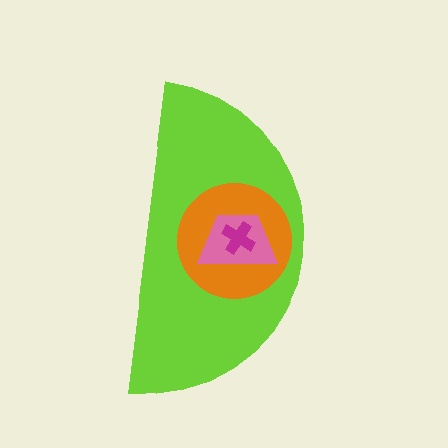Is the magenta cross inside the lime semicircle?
Yes.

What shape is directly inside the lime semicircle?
The orange circle.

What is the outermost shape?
The lime semicircle.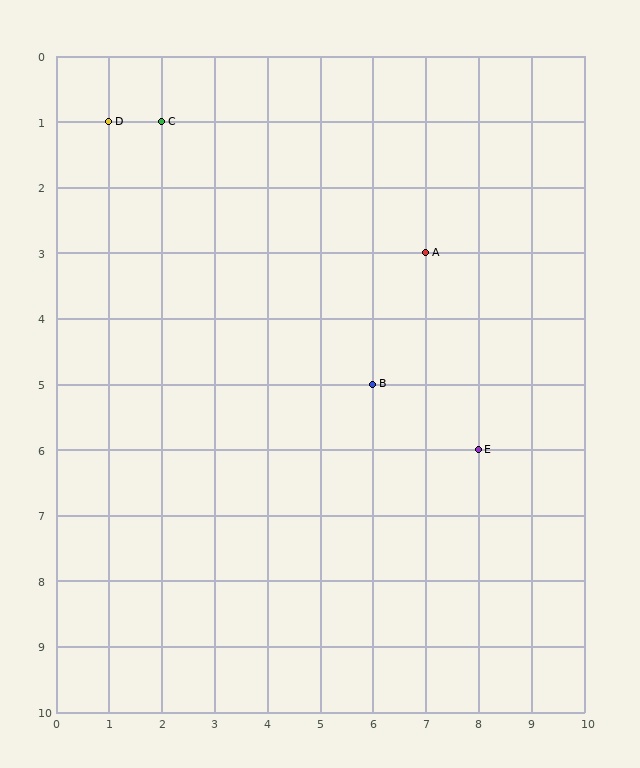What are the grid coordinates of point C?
Point C is at grid coordinates (2, 1).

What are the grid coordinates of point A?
Point A is at grid coordinates (7, 3).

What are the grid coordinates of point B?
Point B is at grid coordinates (6, 5).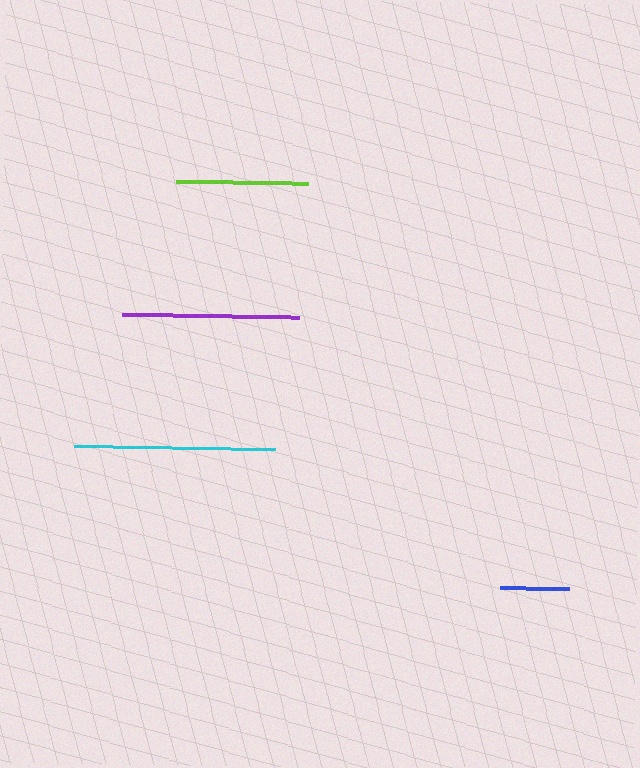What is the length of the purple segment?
The purple segment is approximately 177 pixels long.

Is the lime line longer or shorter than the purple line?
The purple line is longer than the lime line.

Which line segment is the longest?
The cyan line is the longest at approximately 202 pixels.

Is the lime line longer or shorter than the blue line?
The lime line is longer than the blue line.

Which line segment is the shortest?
The blue line is the shortest at approximately 69 pixels.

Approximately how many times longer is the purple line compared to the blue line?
The purple line is approximately 2.6 times the length of the blue line.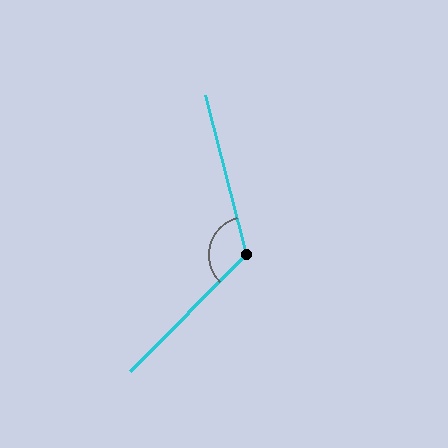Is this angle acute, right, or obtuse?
It is obtuse.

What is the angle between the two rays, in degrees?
Approximately 121 degrees.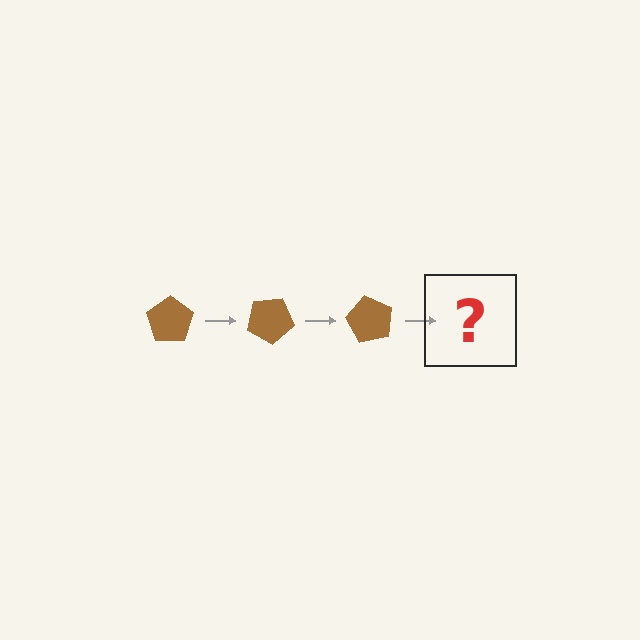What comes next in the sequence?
The next element should be a brown pentagon rotated 90 degrees.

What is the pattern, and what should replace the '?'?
The pattern is that the pentagon rotates 30 degrees each step. The '?' should be a brown pentagon rotated 90 degrees.